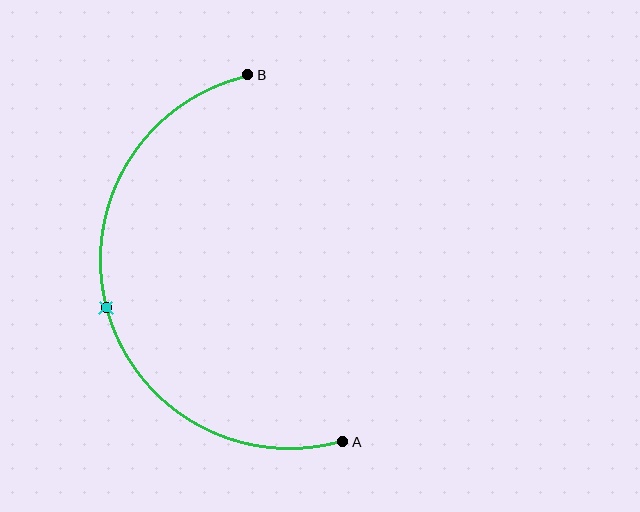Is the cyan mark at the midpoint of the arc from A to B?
Yes. The cyan mark lies on the arc at equal arc-length from both A and B — it is the arc midpoint.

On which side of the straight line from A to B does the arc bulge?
The arc bulges to the left of the straight line connecting A and B.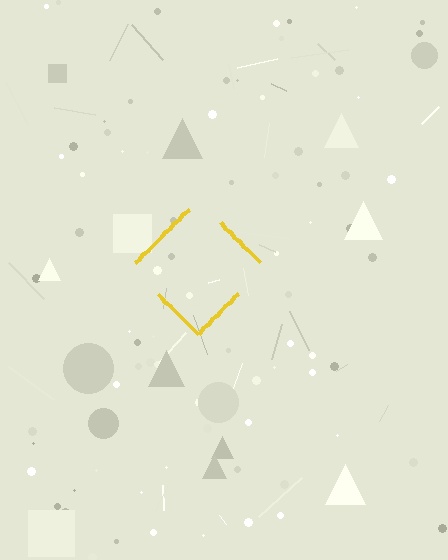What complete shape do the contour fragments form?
The contour fragments form a diamond.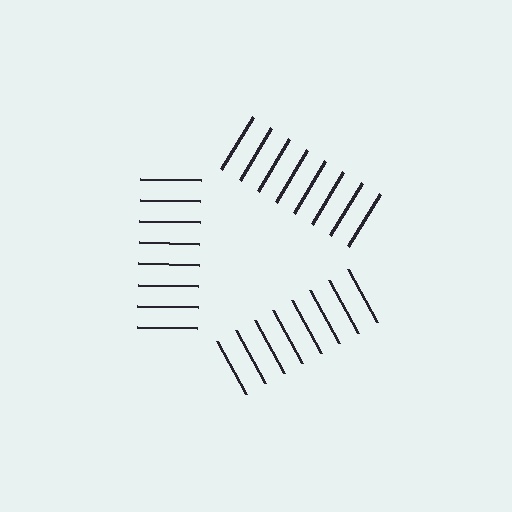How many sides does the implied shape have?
3 sides — the line-ends trace a triangle.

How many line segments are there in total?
24 — 8 along each of the 3 edges.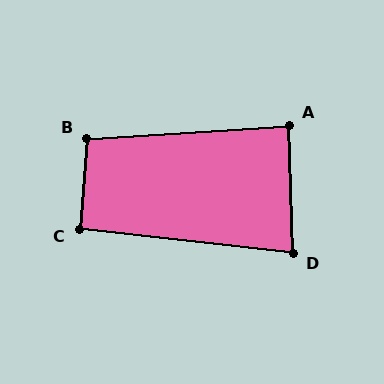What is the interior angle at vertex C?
Approximately 92 degrees (approximately right).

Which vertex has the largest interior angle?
B, at approximately 98 degrees.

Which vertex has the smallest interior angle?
D, at approximately 82 degrees.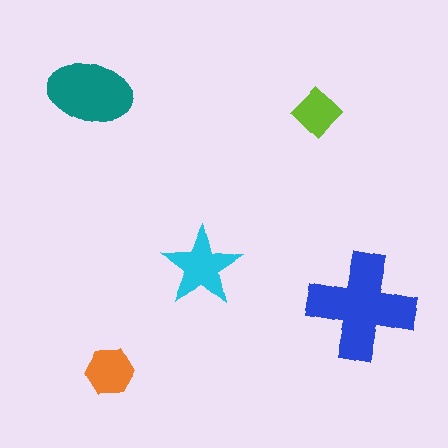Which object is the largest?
The blue cross.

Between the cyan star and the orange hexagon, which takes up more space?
The cyan star.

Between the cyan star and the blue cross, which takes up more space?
The blue cross.